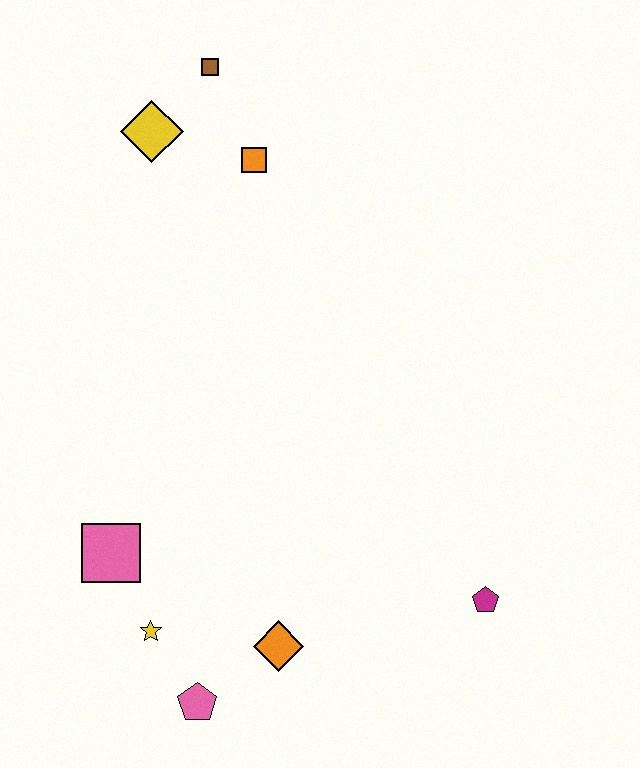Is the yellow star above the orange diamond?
Yes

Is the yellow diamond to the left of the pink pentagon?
Yes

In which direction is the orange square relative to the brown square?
The orange square is below the brown square.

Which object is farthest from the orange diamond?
The brown square is farthest from the orange diamond.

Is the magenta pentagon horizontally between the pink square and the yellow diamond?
No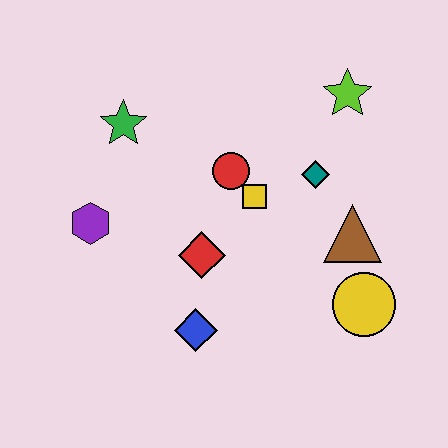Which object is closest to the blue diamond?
The red diamond is closest to the blue diamond.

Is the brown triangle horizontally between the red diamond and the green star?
No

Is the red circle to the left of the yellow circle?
Yes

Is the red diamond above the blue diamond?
Yes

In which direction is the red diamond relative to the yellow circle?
The red diamond is to the left of the yellow circle.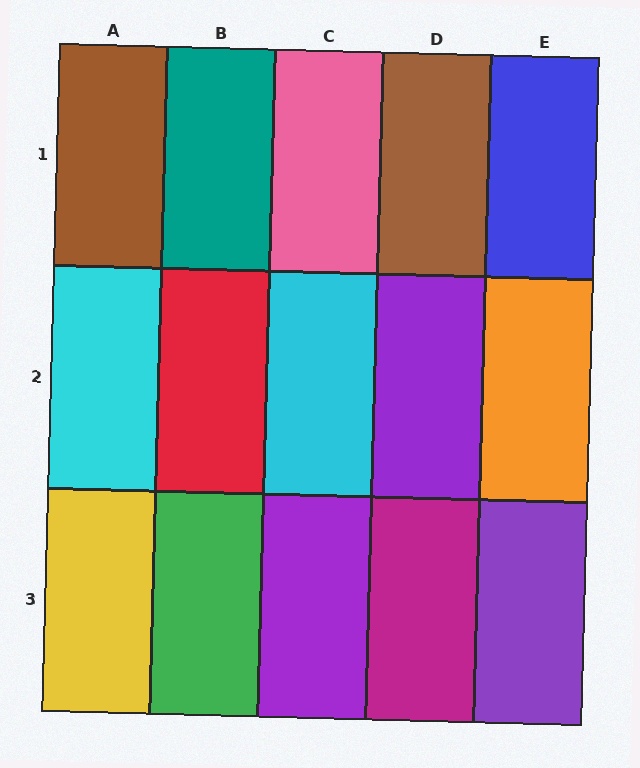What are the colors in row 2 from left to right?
Cyan, red, cyan, purple, orange.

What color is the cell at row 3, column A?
Yellow.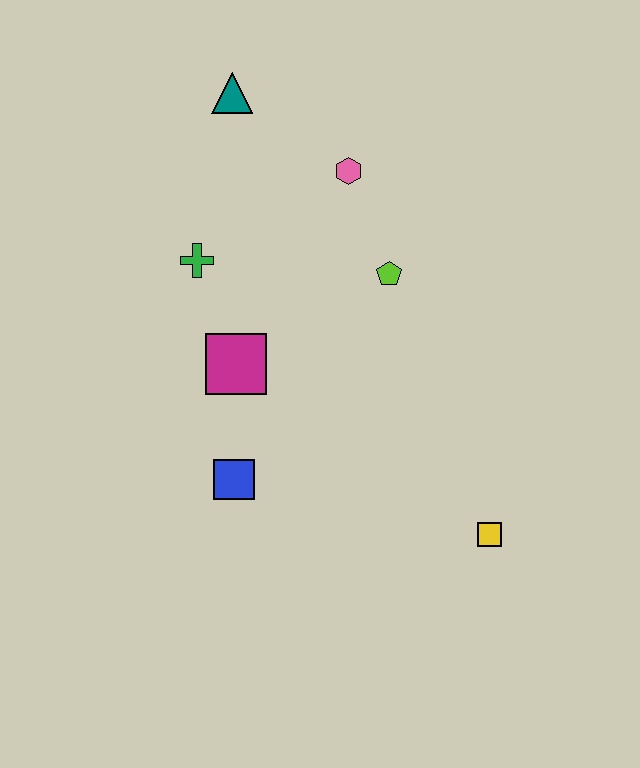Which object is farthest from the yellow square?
The teal triangle is farthest from the yellow square.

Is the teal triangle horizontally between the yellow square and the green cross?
Yes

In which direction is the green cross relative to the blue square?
The green cross is above the blue square.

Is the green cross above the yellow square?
Yes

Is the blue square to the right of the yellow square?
No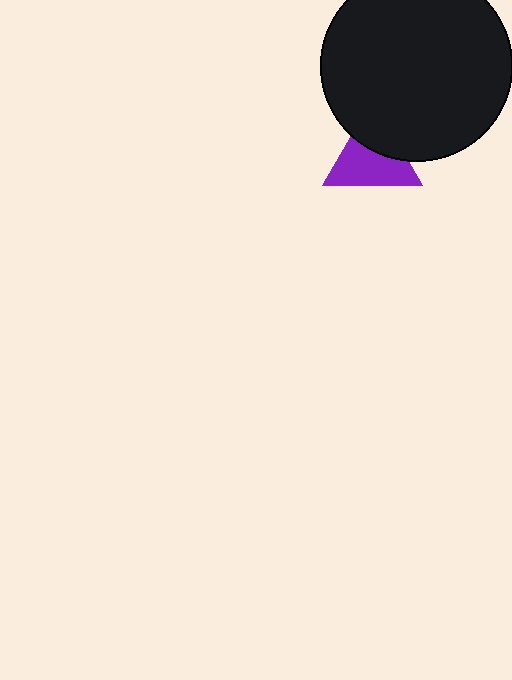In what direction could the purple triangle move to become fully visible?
The purple triangle could move down. That would shift it out from behind the black circle entirely.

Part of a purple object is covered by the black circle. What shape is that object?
It is a triangle.